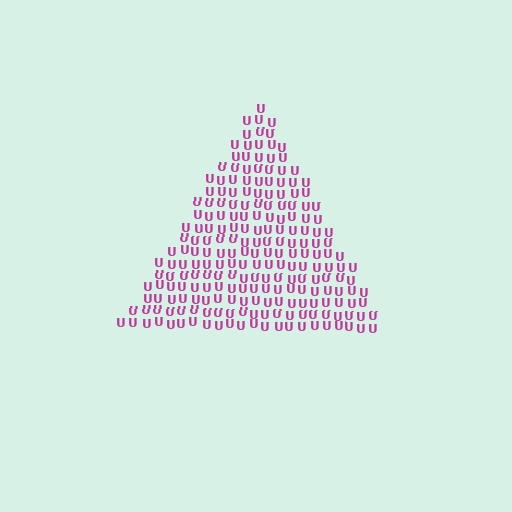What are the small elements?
The small elements are letter U's.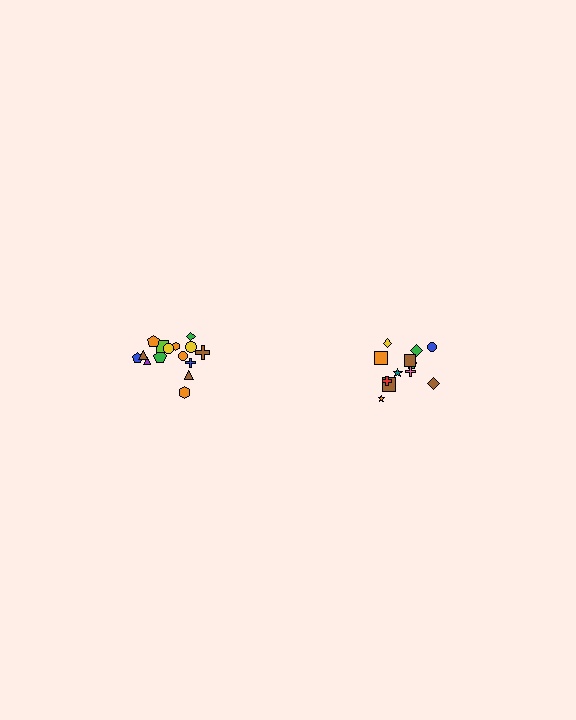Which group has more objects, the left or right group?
The left group.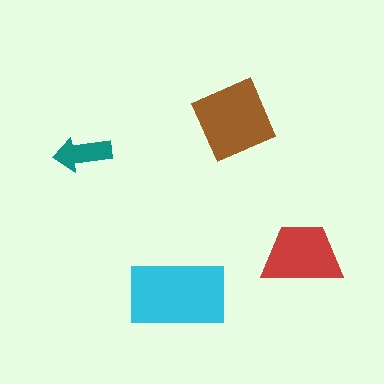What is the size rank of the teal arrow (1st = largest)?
4th.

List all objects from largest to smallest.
The cyan rectangle, the brown diamond, the red trapezoid, the teal arrow.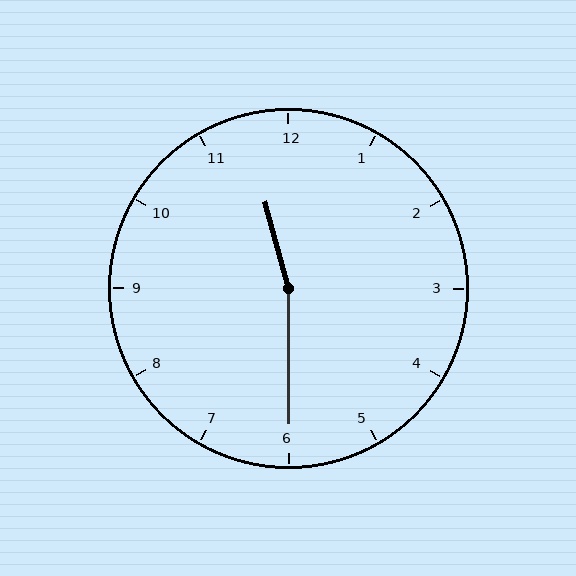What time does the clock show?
11:30.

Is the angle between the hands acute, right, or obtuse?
It is obtuse.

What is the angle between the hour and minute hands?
Approximately 165 degrees.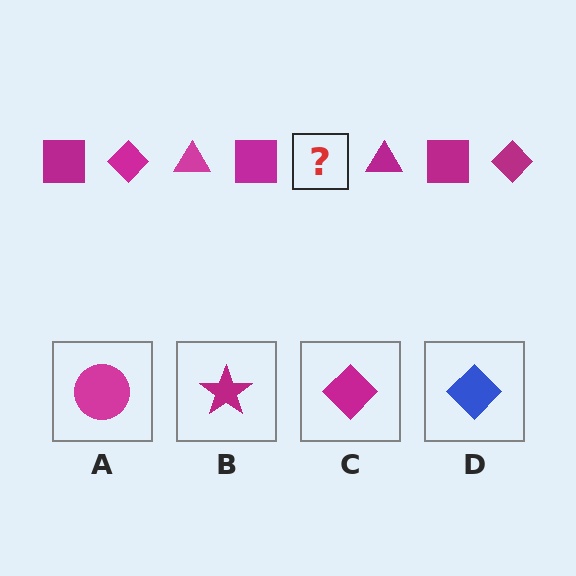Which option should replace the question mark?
Option C.